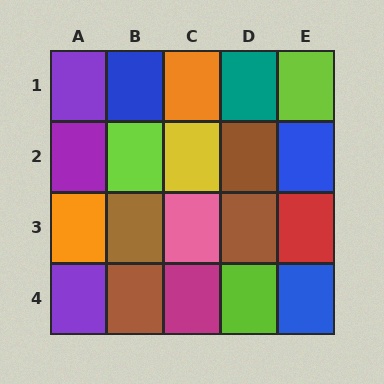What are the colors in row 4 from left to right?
Purple, brown, magenta, lime, blue.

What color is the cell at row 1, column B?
Blue.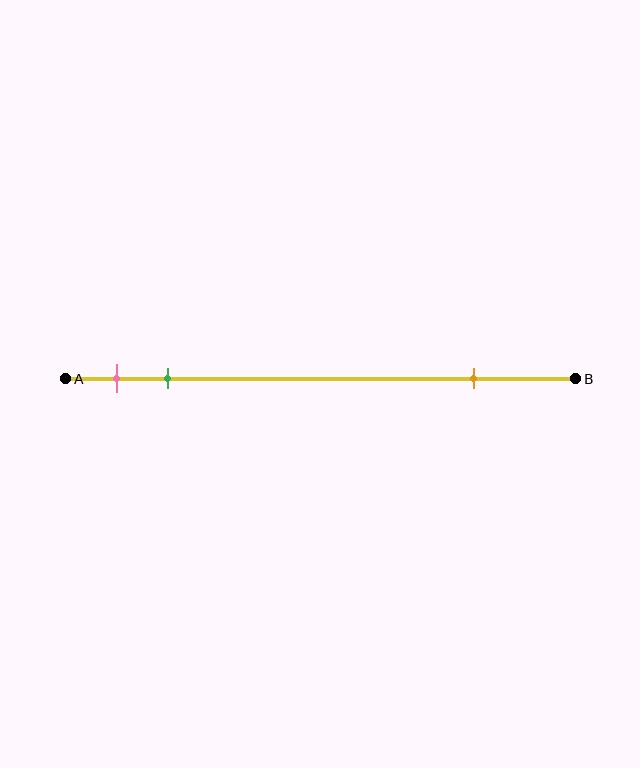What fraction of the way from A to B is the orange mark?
The orange mark is approximately 80% (0.8) of the way from A to B.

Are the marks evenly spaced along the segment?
No, the marks are not evenly spaced.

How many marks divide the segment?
There are 3 marks dividing the segment.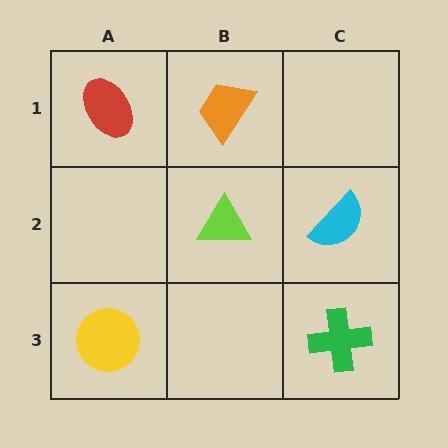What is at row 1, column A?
A red ellipse.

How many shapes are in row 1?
2 shapes.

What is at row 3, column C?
A green cross.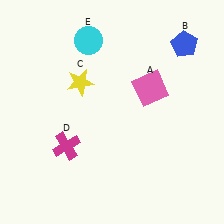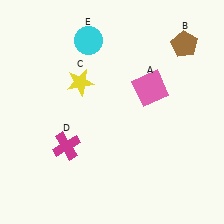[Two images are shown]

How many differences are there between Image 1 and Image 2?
There is 1 difference between the two images.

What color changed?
The pentagon (B) changed from blue in Image 1 to brown in Image 2.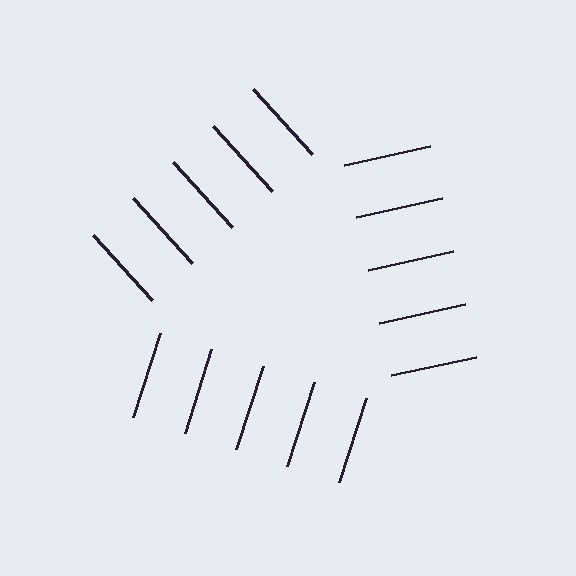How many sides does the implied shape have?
3 sides — the line-ends trace a triangle.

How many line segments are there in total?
15 — 5 along each of the 3 edges.